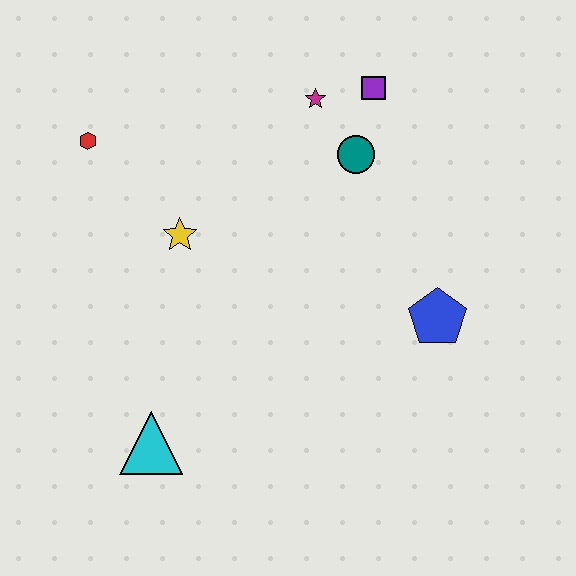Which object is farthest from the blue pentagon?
The red hexagon is farthest from the blue pentagon.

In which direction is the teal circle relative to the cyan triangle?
The teal circle is above the cyan triangle.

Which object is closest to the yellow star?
The red hexagon is closest to the yellow star.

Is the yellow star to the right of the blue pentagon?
No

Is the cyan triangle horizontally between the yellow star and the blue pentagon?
No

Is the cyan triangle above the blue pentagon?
No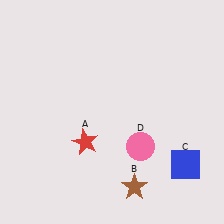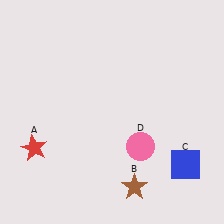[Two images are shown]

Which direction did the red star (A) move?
The red star (A) moved left.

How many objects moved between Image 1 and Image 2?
1 object moved between the two images.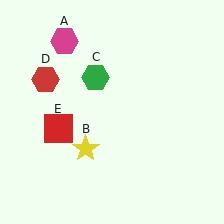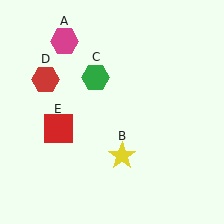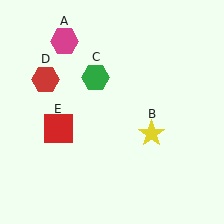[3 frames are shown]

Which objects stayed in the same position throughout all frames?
Magenta hexagon (object A) and green hexagon (object C) and red hexagon (object D) and red square (object E) remained stationary.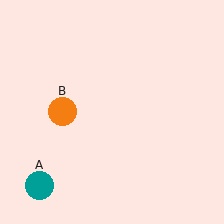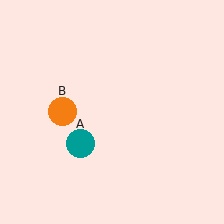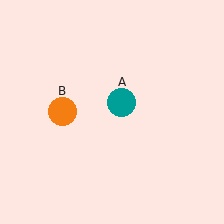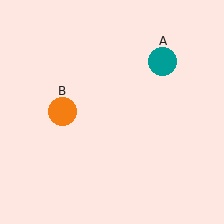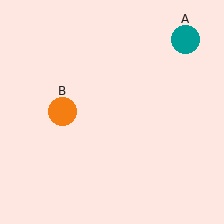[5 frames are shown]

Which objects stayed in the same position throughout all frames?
Orange circle (object B) remained stationary.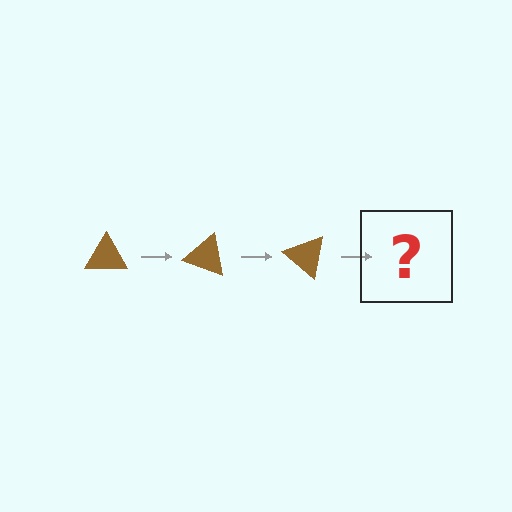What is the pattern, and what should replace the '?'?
The pattern is that the triangle rotates 20 degrees each step. The '?' should be a brown triangle rotated 60 degrees.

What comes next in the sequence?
The next element should be a brown triangle rotated 60 degrees.